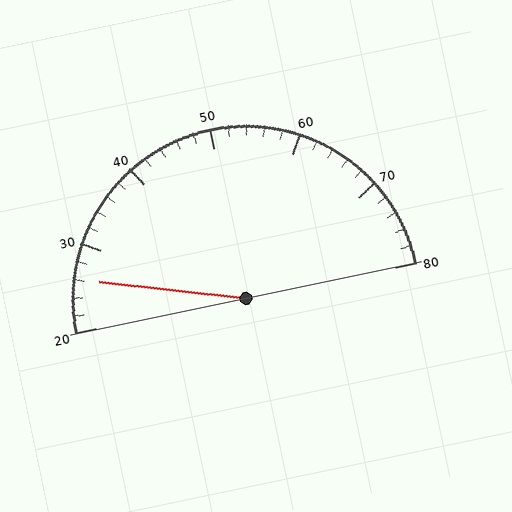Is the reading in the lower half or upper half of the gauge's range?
The reading is in the lower half of the range (20 to 80).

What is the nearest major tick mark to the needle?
The nearest major tick mark is 30.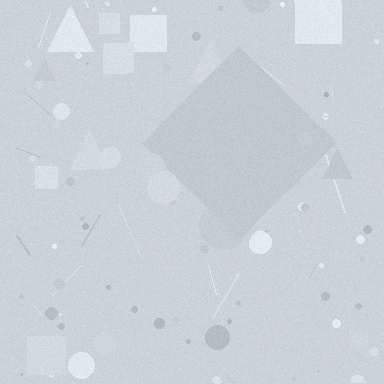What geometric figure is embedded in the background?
A diamond is embedded in the background.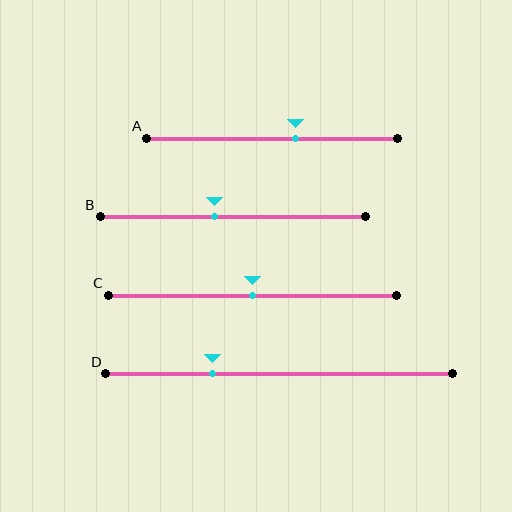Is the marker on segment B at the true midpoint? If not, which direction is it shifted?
No, the marker on segment B is shifted to the left by about 7% of the segment length.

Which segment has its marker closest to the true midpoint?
Segment C has its marker closest to the true midpoint.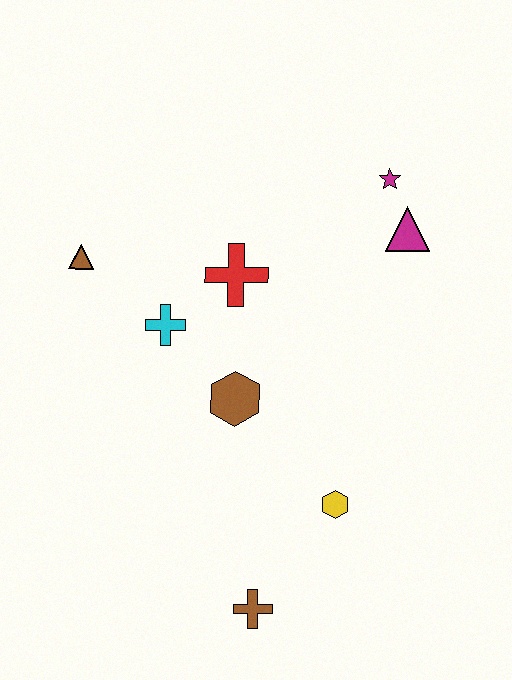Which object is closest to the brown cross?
The yellow hexagon is closest to the brown cross.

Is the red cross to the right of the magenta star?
No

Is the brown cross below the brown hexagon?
Yes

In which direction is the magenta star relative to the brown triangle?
The magenta star is to the right of the brown triangle.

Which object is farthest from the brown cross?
The magenta star is farthest from the brown cross.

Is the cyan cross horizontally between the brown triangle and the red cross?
Yes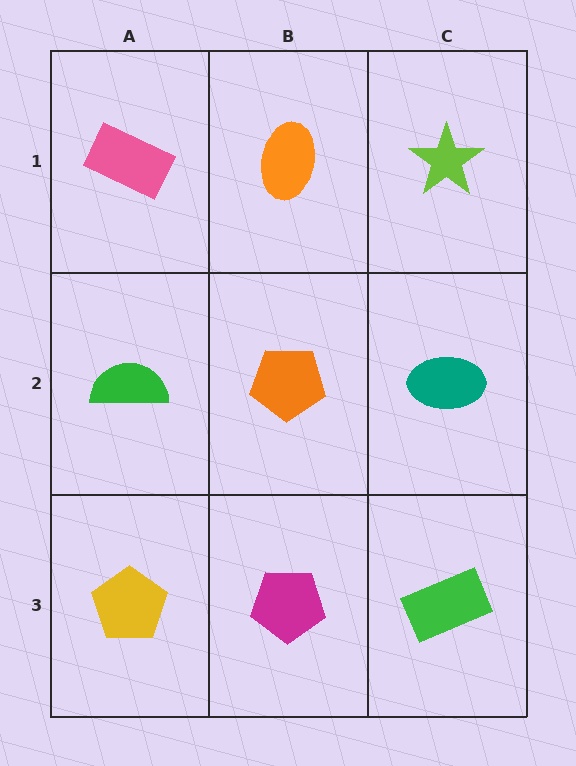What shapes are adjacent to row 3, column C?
A teal ellipse (row 2, column C), a magenta pentagon (row 3, column B).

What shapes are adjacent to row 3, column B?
An orange pentagon (row 2, column B), a yellow pentagon (row 3, column A), a green rectangle (row 3, column C).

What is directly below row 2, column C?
A green rectangle.